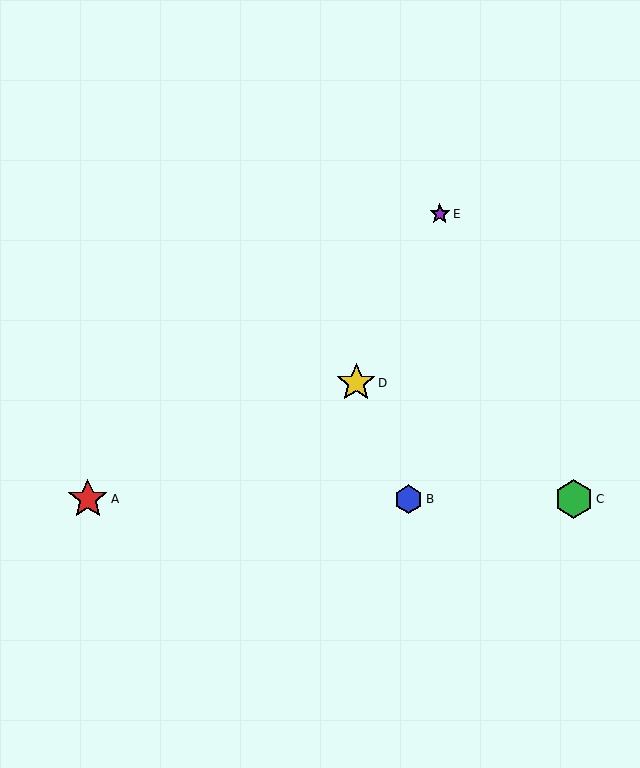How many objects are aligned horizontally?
3 objects (A, B, C) are aligned horizontally.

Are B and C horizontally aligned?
Yes, both are at y≈499.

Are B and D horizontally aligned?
No, B is at y≈499 and D is at y≈383.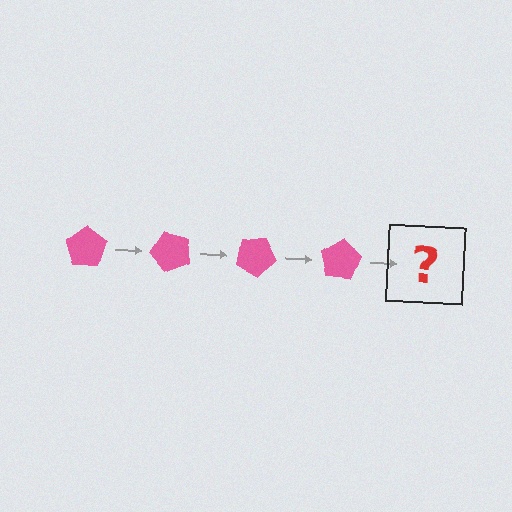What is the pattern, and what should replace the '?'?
The pattern is that the pentagon rotates 50 degrees each step. The '?' should be a pink pentagon rotated 200 degrees.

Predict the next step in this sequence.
The next step is a pink pentagon rotated 200 degrees.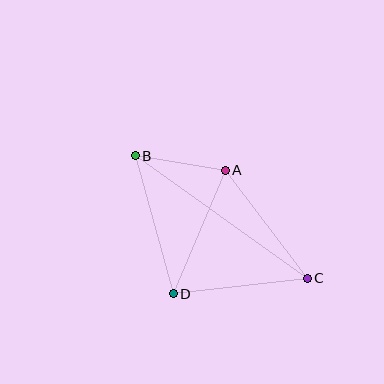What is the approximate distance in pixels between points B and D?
The distance between B and D is approximately 143 pixels.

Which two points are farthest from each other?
Points B and C are farthest from each other.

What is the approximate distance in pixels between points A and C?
The distance between A and C is approximately 136 pixels.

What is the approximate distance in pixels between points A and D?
The distance between A and D is approximately 134 pixels.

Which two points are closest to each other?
Points A and B are closest to each other.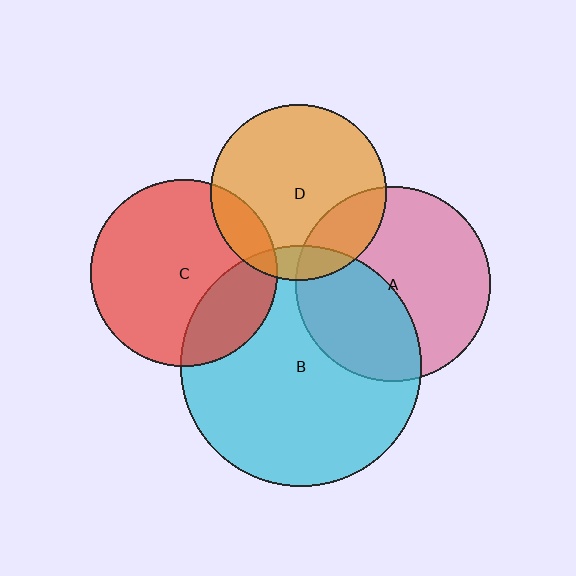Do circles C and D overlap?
Yes.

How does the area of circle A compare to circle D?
Approximately 1.2 times.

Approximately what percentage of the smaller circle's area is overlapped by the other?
Approximately 15%.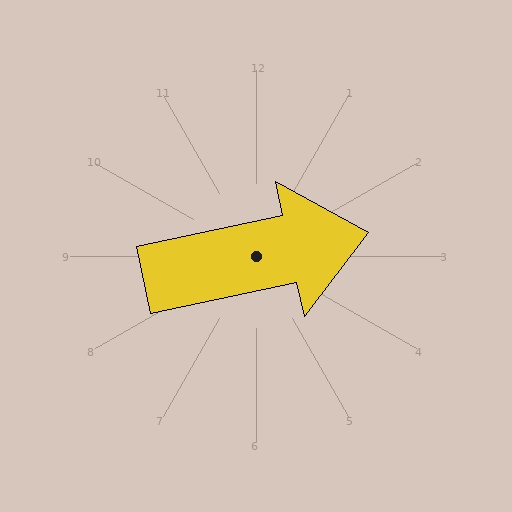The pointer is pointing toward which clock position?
Roughly 3 o'clock.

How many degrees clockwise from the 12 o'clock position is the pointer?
Approximately 78 degrees.